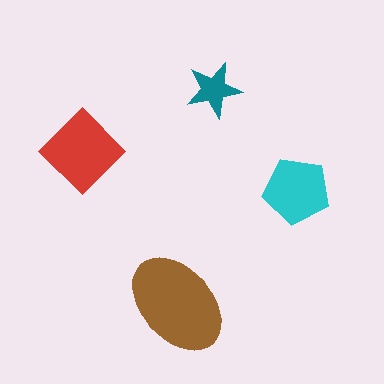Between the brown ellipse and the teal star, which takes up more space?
The brown ellipse.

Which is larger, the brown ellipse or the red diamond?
The brown ellipse.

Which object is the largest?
The brown ellipse.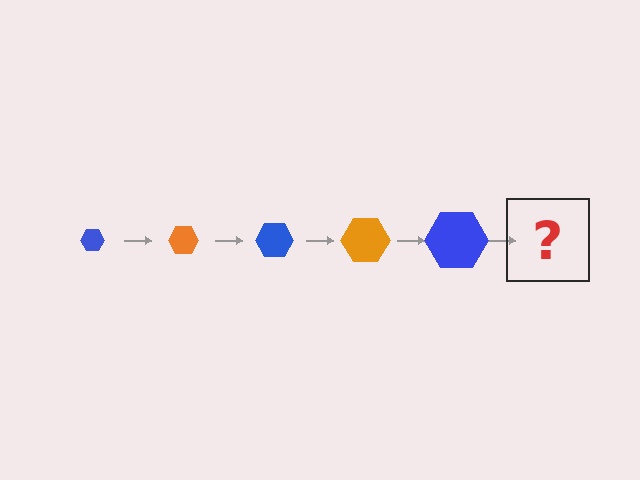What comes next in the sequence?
The next element should be an orange hexagon, larger than the previous one.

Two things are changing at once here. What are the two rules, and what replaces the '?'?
The two rules are that the hexagon grows larger each step and the color cycles through blue and orange. The '?' should be an orange hexagon, larger than the previous one.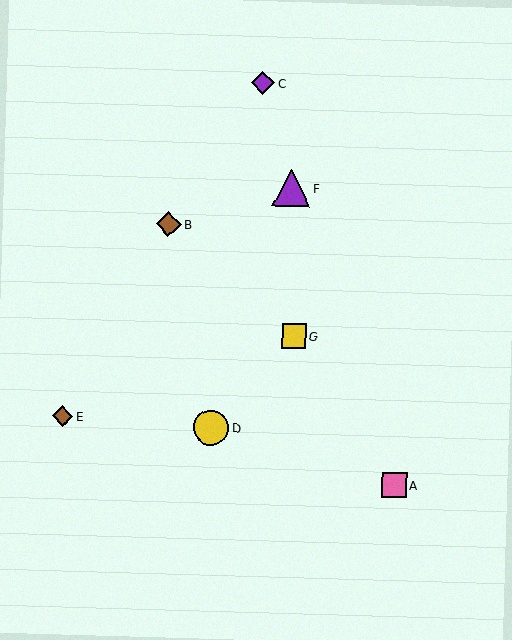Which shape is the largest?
The purple triangle (labeled F) is the largest.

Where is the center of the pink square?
The center of the pink square is at (394, 485).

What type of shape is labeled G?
Shape G is a yellow square.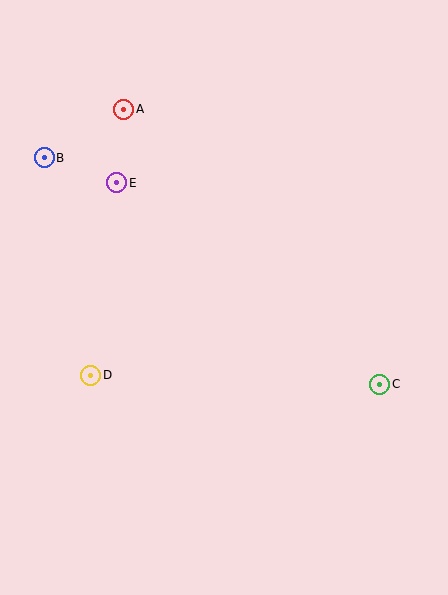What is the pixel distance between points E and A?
The distance between E and A is 74 pixels.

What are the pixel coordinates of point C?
Point C is at (380, 384).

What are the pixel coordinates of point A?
Point A is at (124, 109).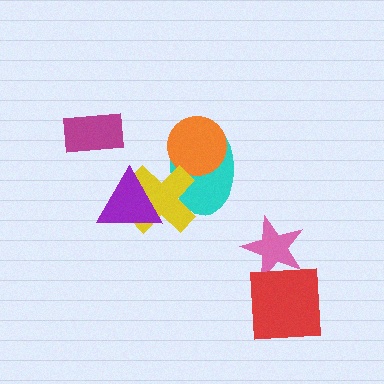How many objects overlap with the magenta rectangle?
0 objects overlap with the magenta rectangle.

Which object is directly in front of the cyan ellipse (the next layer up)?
The orange circle is directly in front of the cyan ellipse.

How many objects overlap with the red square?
1 object overlaps with the red square.